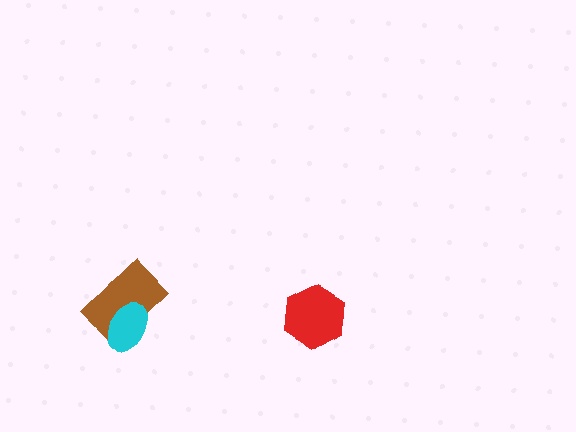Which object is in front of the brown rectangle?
The cyan ellipse is in front of the brown rectangle.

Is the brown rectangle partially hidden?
Yes, it is partially covered by another shape.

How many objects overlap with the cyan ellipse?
1 object overlaps with the cyan ellipse.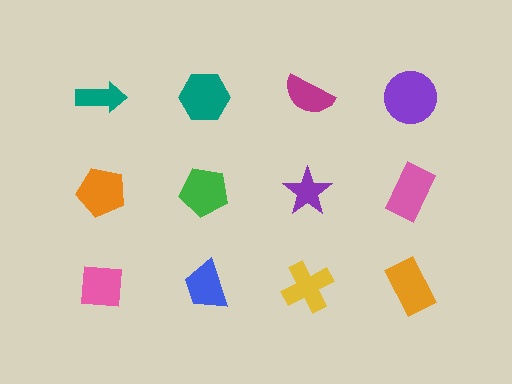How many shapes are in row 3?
4 shapes.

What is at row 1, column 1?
A teal arrow.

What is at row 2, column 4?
A pink rectangle.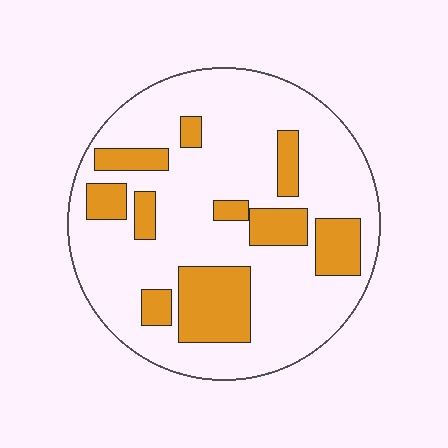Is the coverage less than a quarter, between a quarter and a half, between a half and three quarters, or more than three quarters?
Less than a quarter.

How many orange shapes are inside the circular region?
10.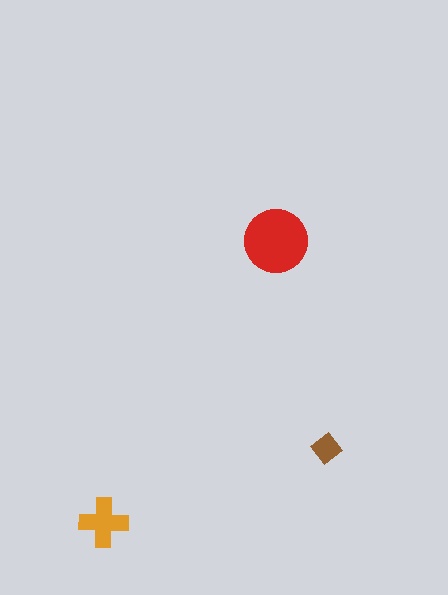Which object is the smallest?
The brown diamond.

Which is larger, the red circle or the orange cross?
The red circle.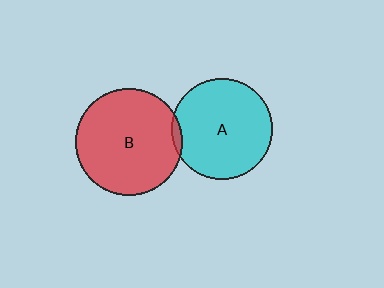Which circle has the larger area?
Circle B (red).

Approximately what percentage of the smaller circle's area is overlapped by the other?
Approximately 5%.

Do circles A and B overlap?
Yes.